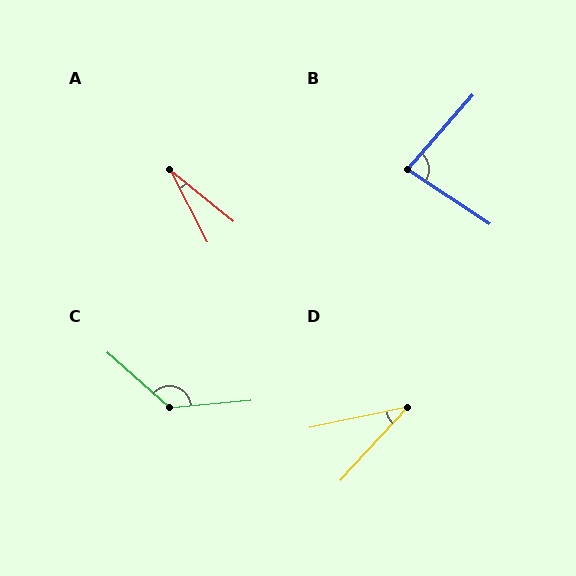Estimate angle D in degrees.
Approximately 36 degrees.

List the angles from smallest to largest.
A (23°), D (36°), B (82°), C (133°).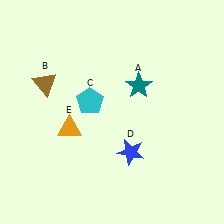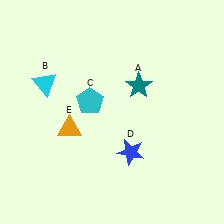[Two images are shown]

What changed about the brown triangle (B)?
In Image 1, B is brown. In Image 2, it changed to cyan.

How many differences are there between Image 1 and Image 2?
There is 1 difference between the two images.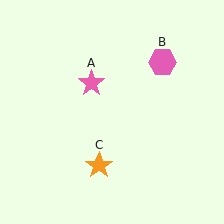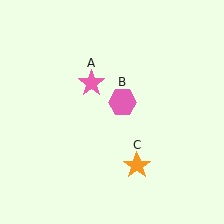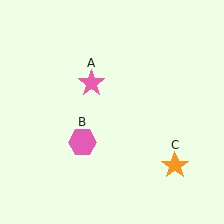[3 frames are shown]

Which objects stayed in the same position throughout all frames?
Pink star (object A) remained stationary.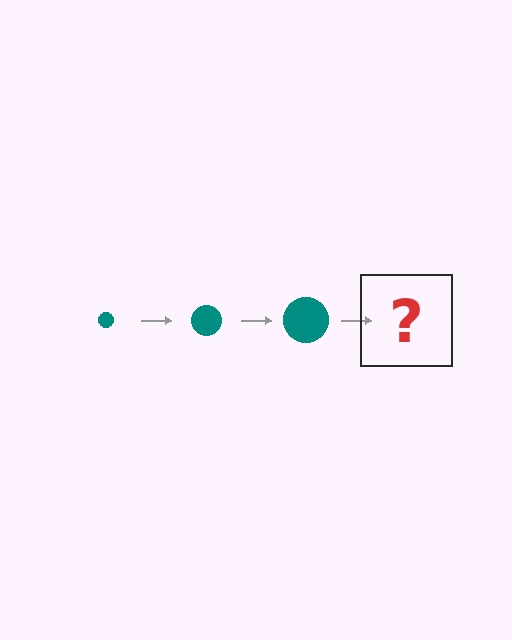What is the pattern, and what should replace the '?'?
The pattern is that the circle gets progressively larger each step. The '?' should be a teal circle, larger than the previous one.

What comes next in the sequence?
The next element should be a teal circle, larger than the previous one.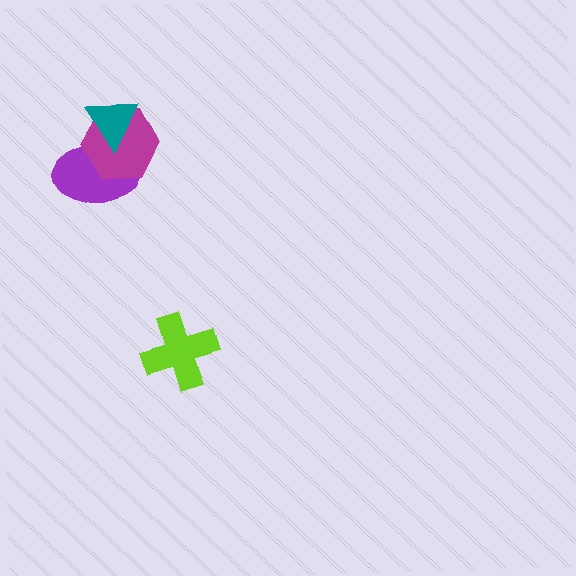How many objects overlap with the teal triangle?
2 objects overlap with the teal triangle.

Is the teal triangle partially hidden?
No, no other shape covers it.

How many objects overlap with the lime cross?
0 objects overlap with the lime cross.